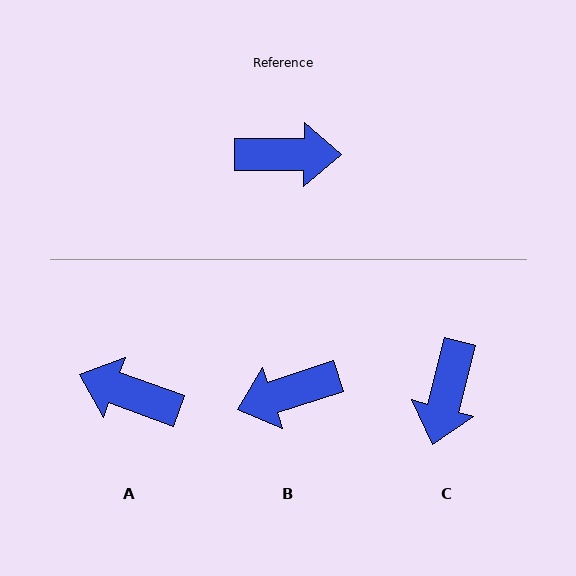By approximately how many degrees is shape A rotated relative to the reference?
Approximately 160 degrees counter-clockwise.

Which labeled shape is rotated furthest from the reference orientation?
B, about 162 degrees away.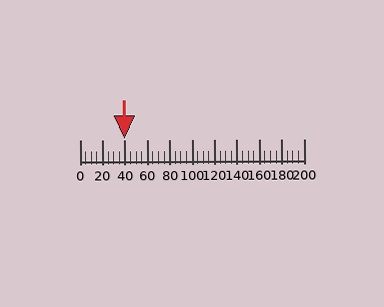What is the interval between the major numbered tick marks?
The major tick marks are spaced 20 units apart.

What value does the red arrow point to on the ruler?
The red arrow points to approximately 40.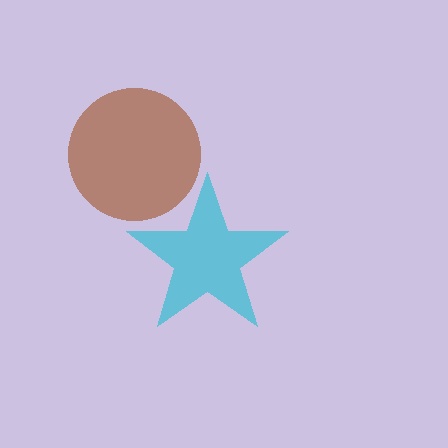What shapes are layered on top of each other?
The layered shapes are: a brown circle, a cyan star.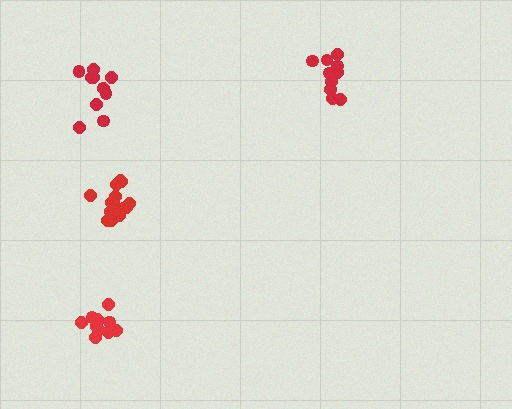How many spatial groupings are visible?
There are 4 spatial groupings.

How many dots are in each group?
Group 1: 11 dots, Group 2: 11 dots, Group 3: 16 dots, Group 4: 11 dots (49 total).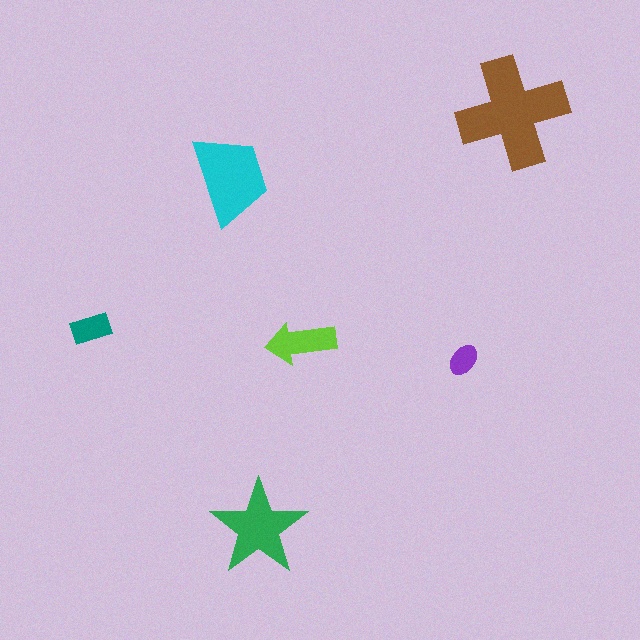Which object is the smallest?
The purple ellipse.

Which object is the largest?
The brown cross.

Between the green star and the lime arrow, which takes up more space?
The green star.